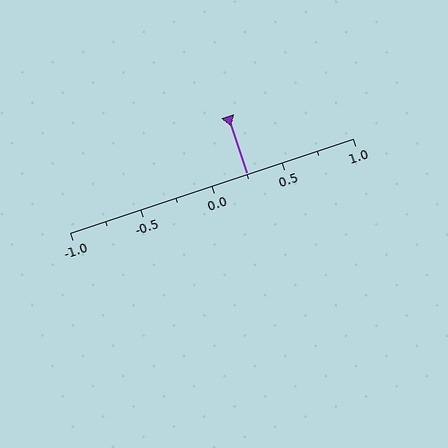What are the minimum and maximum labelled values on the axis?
The axis runs from -1.0 to 1.0.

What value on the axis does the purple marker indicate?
The marker indicates approximately 0.25.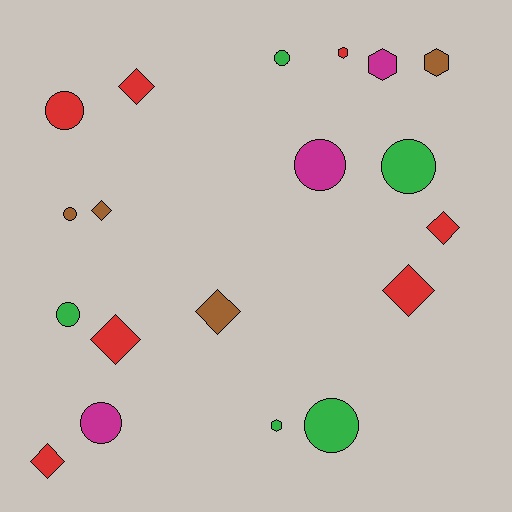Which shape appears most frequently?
Circle, with 8 objects.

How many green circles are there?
There are 4 green circles.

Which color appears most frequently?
Red, with 7 objects.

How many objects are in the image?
There are 19 objects.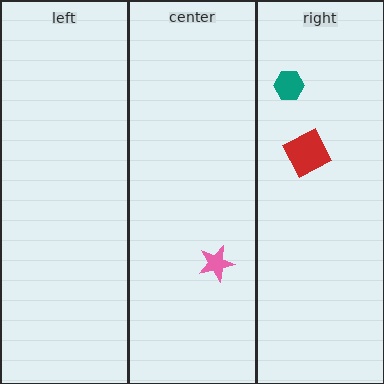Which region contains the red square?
The right region.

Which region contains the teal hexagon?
The right region.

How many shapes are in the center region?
1.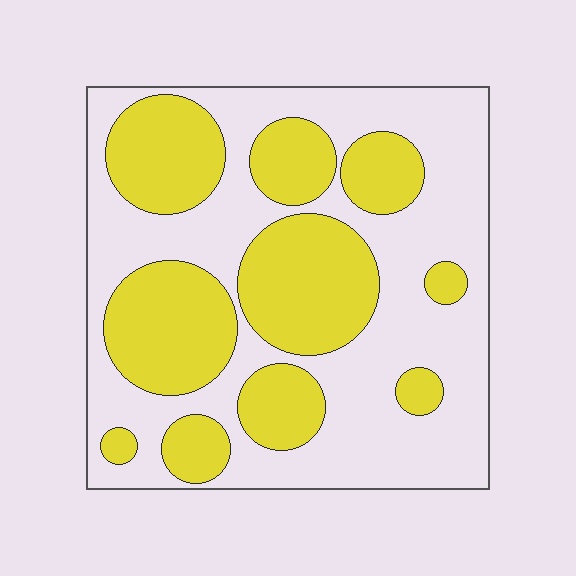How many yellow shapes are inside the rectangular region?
10.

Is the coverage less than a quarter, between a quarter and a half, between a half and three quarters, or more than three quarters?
Between a quarter and a half.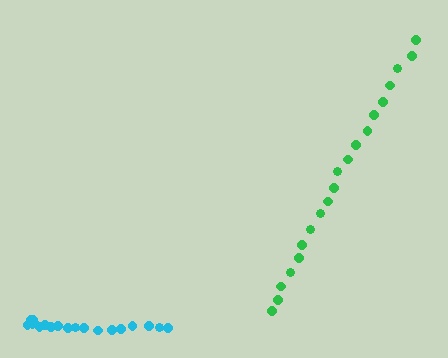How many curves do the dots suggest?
There are 2 distinct paths.